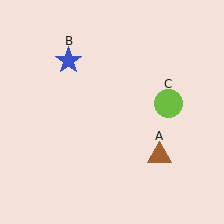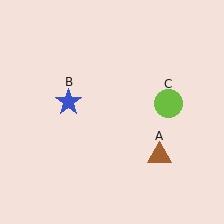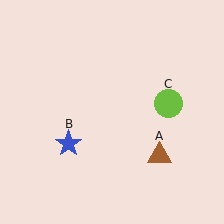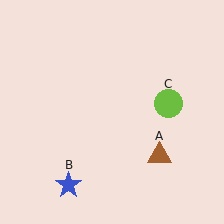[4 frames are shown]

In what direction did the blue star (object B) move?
The blue star (object B) moved down.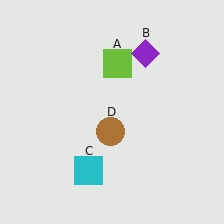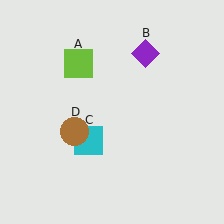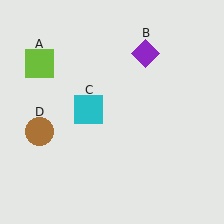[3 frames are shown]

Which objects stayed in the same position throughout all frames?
Purple diamond (object B) remained stationary.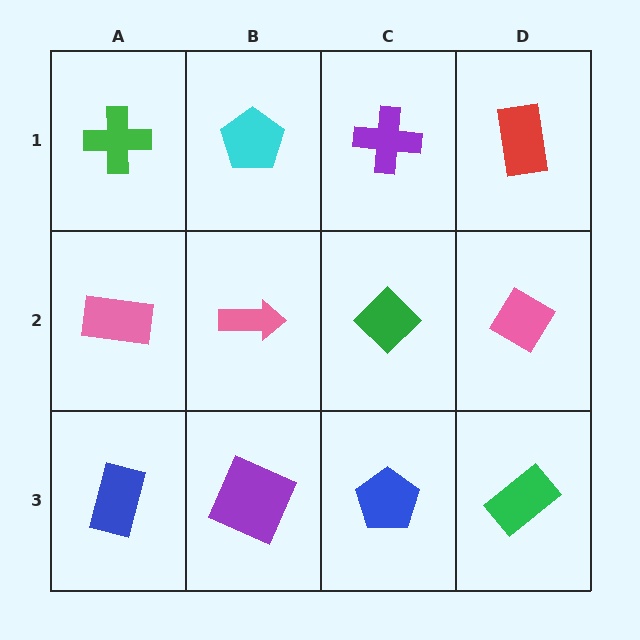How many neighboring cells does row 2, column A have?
3.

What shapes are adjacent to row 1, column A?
A pink rectangle (row 2, column A), a cyan pentagon (row 1, column B).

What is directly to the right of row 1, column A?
A cyan pentagon.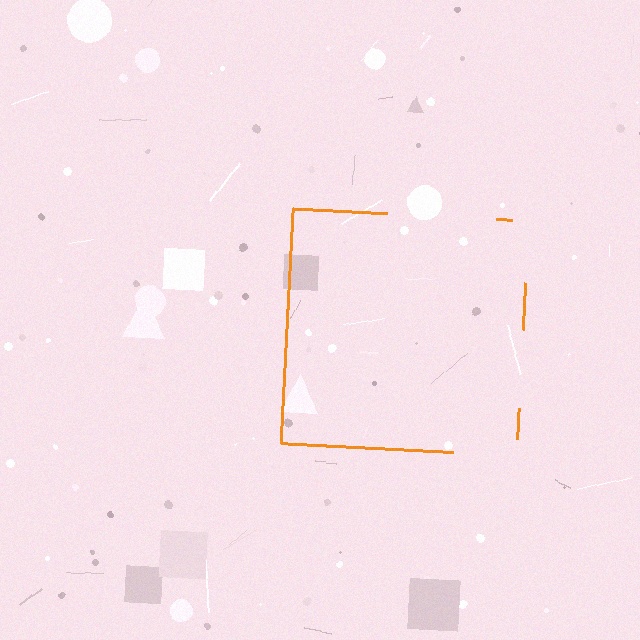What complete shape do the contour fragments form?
The contour fragments form a square.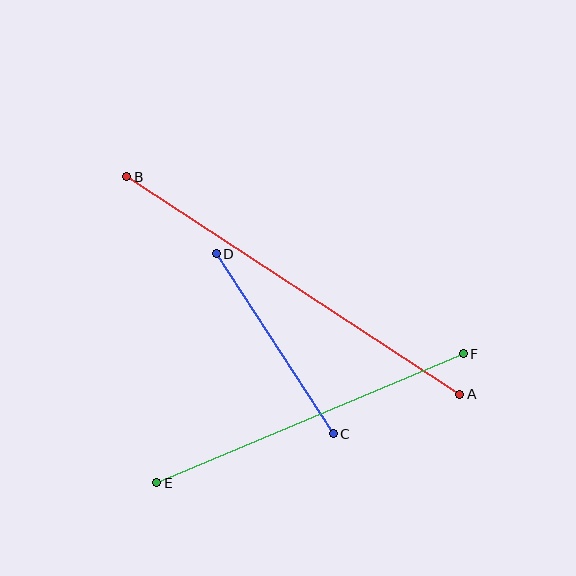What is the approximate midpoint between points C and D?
The midpoint is at approximately (275, 344) pixels.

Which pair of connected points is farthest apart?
Points A and B are farthest apart.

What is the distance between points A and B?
The distance is approximately 398 pixels.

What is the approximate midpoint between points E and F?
The midpoint is at approximately (310, 418) pixels.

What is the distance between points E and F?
The distance is approximately 333 pixels.